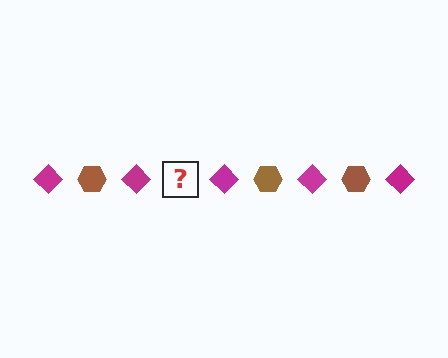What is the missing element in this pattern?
The missing element is a brown hexagon.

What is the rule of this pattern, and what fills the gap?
The rule is that the pattern alternates between magenta diamond and brown hexagon. The gap should be filled with a brown hexagon.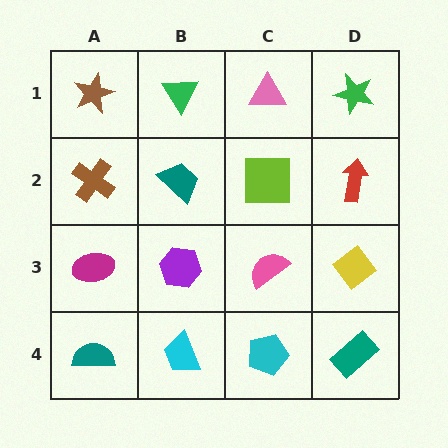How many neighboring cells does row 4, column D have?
2.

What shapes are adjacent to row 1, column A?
A brown cross (row 2, column A), a green triangle (row 1, column B).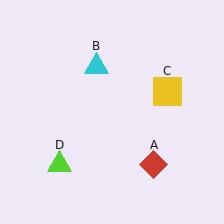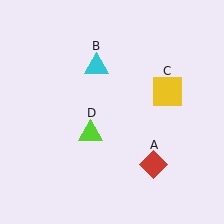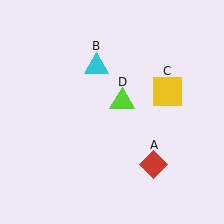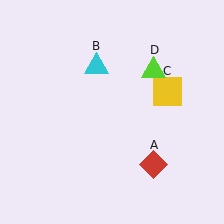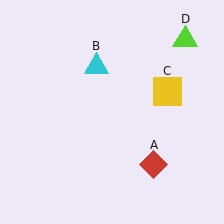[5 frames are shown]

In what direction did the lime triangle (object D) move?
The lime triangle (object D) moved up and to the right.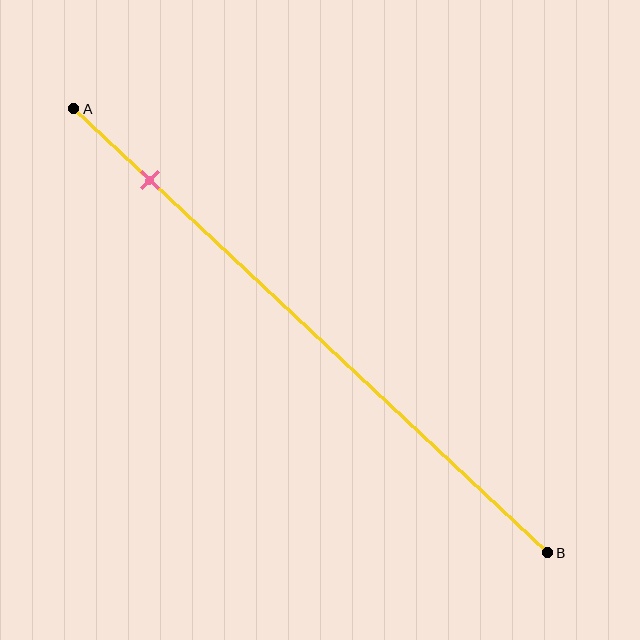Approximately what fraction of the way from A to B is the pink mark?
The pink mark is approximately 15% of the way from A to B.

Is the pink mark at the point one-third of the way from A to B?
No, the mark is at about 15% from A, not at the 33% one-third point.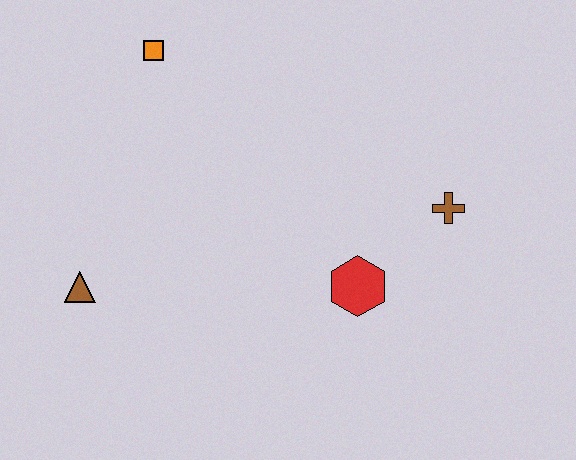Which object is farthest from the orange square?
The brown cross is farthest from the orange square.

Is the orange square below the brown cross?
No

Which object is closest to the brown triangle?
The orange square is closest to the brown triangle.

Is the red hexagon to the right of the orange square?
Yes